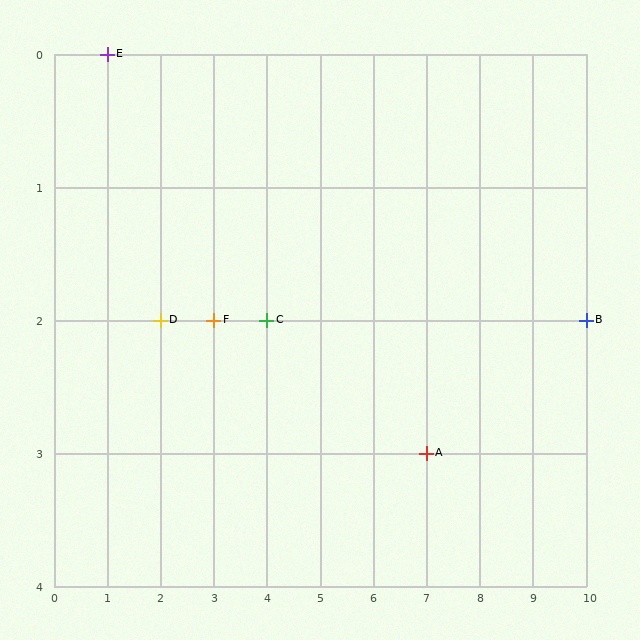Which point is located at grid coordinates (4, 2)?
Point C is at (4, 2).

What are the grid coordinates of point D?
Point D is at grid coordinates (2, 2).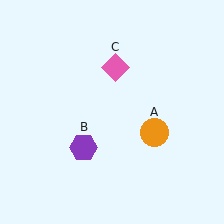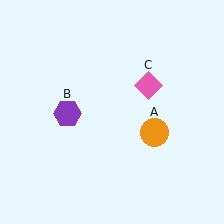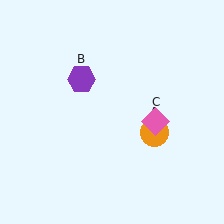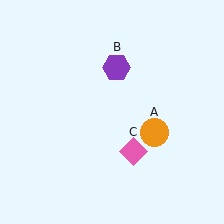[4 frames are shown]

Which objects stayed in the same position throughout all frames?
Orange circle (object A) remained stationary.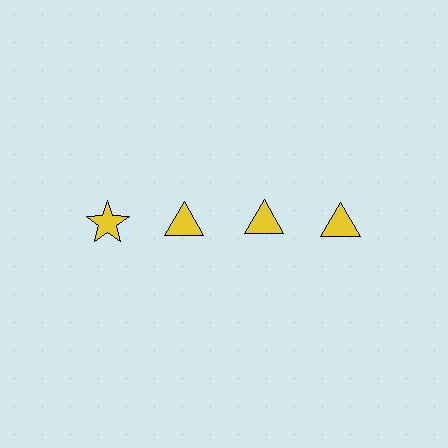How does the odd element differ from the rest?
It has a different shape: star instead of triangle.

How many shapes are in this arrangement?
There are 4 shapes arranged in a grid pattern.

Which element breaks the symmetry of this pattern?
The yellow star in the top row, leftmost column breaks the symmetry. All other shapes are yellow triangles.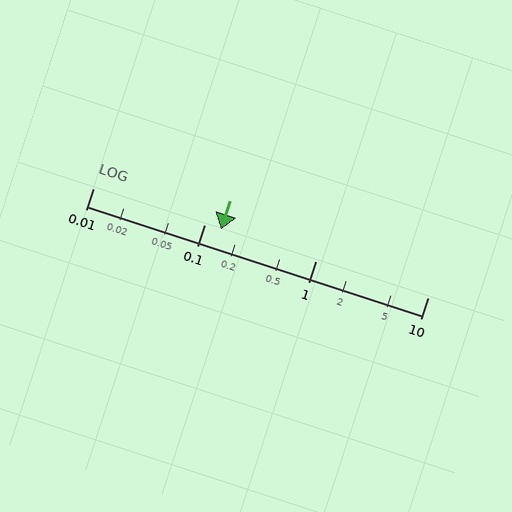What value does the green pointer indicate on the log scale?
The pointer indicates approximately 0.14.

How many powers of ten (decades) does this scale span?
The scale spans 3 decades, from 0.01 to 10.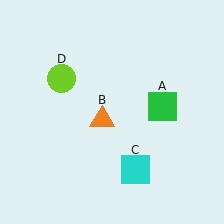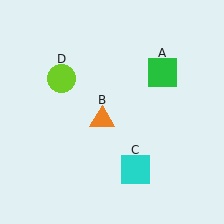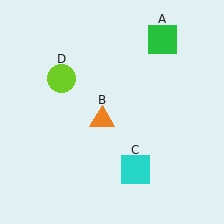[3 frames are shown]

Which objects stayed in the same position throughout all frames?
Orange triangle (object B) and cyan square (object C) and lime circle (object D) remained stationary.